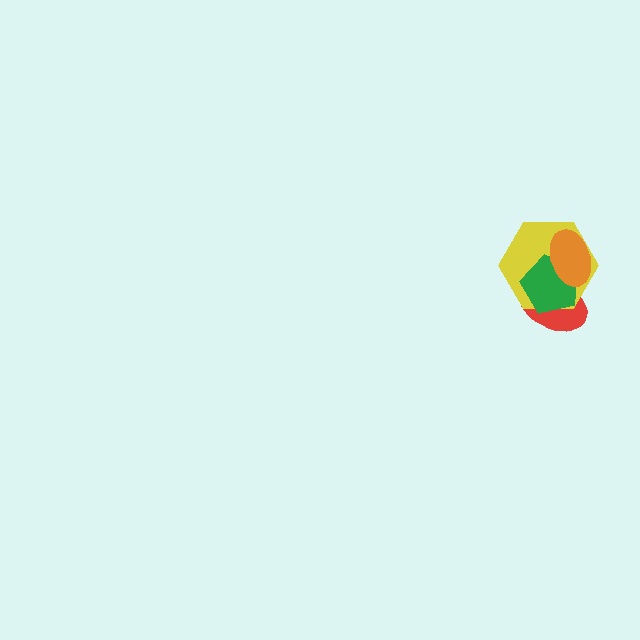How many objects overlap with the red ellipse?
3 objects overlap with the red ellipse.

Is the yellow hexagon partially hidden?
Yes, it is partially covered by another shape.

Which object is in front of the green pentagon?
The orange ellipse is in front of the green pentagon.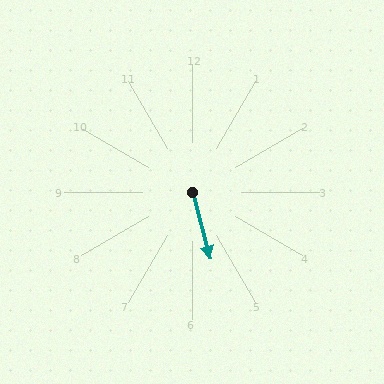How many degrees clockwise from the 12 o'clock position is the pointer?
Approximately 165 degrees.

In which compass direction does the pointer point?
South.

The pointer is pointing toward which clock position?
Roughly 5 o'clock.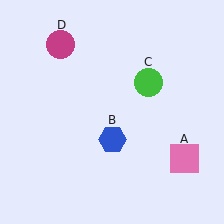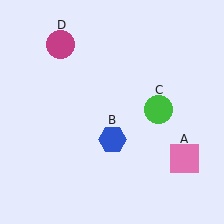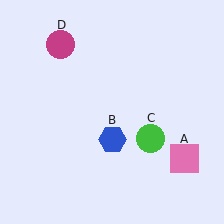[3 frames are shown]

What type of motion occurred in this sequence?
The green circle (object C) rotated clockwise around the center of the scene.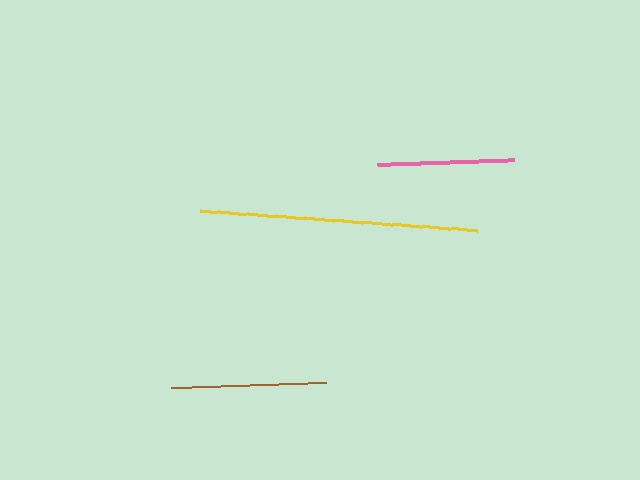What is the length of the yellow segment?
The yellow segment is approximately 277 pixels long.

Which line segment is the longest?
The yellow line is the longest at approximately 277 pixels.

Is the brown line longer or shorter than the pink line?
The brown line is longer than the pink line.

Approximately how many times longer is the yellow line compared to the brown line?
The yellow line is approximately 1.8 times the length of the brown line.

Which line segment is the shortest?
The pink line is the shortest at approximately 137 pixels.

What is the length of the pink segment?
The pink segment is approximately 137 pixels long.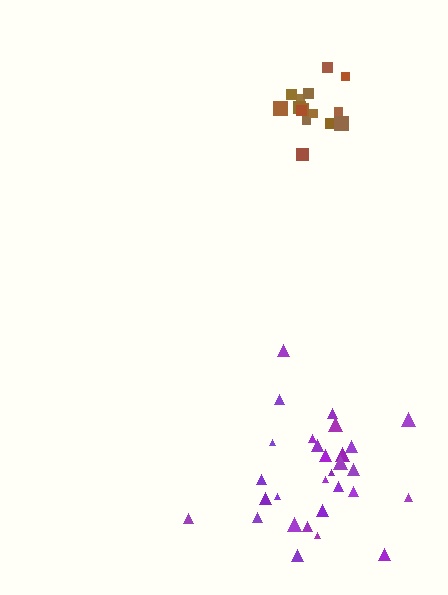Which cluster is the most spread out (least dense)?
Purple.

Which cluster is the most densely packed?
Brown.